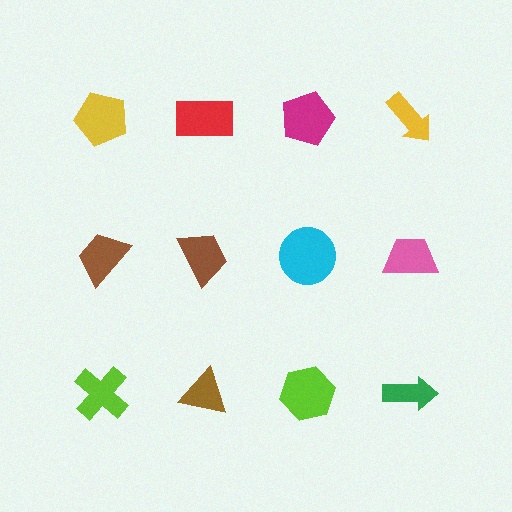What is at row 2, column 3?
A cyan circle.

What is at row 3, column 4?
A green arrow.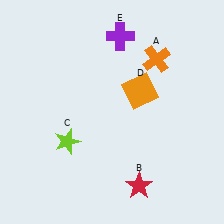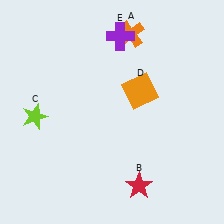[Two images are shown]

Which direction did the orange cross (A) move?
The orange cross (A) moved left.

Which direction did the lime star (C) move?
The lime star (C) moved left.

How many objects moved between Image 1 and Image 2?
2 objects moved between the two images.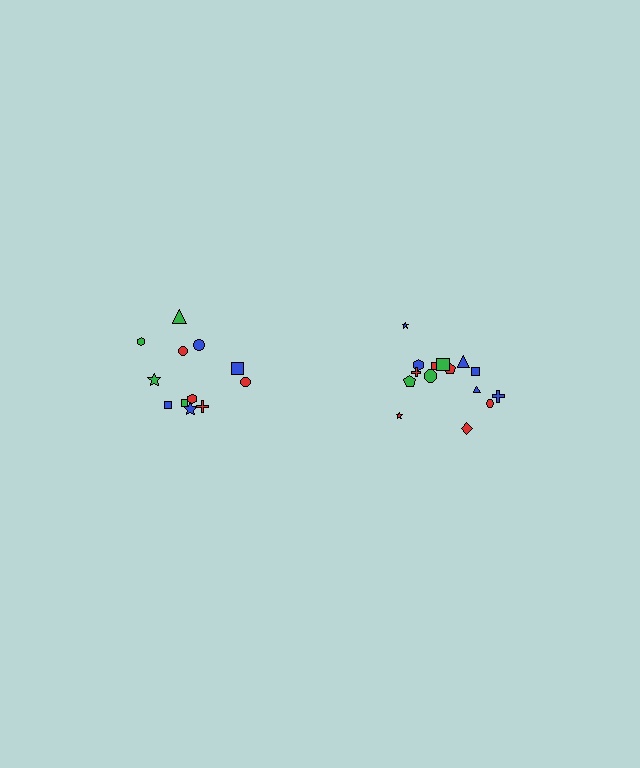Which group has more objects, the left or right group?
The right group.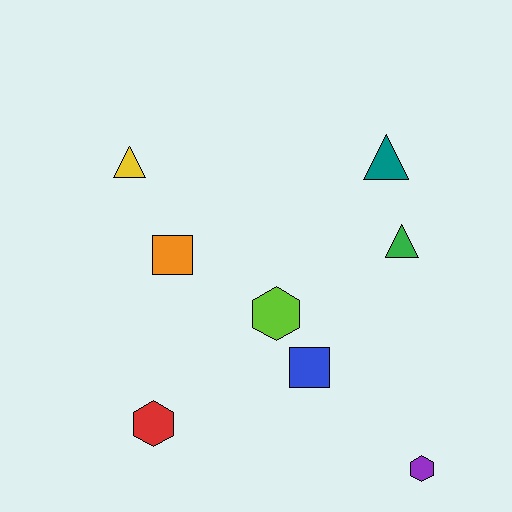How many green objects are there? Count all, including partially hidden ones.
There is 1 green object.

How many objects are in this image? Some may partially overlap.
There are 8 objects.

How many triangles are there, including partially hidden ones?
There are 3 triangles.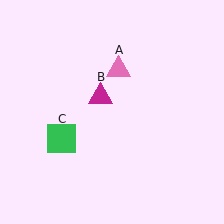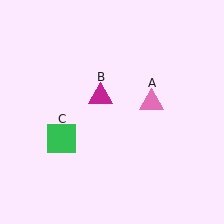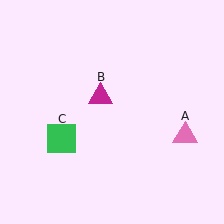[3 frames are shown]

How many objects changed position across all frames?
1 object changed position: pink triangle (object A).